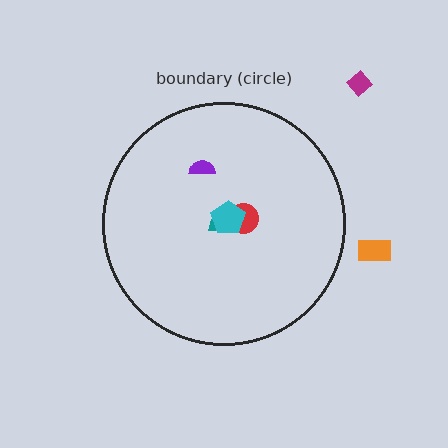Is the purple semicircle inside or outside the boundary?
Inside.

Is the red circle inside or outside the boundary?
Inside.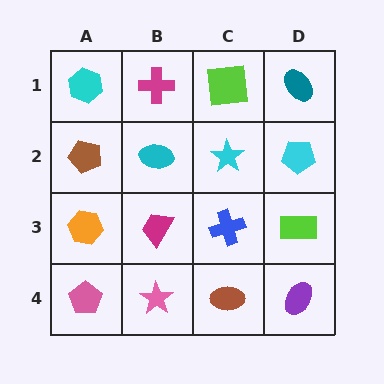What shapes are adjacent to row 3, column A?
A brown pentagon (row 2, column A), a pink pentagon (row 4, column A), a magenta trapezoid (row 3, column B).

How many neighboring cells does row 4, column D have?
2.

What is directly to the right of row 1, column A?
A magenta cross.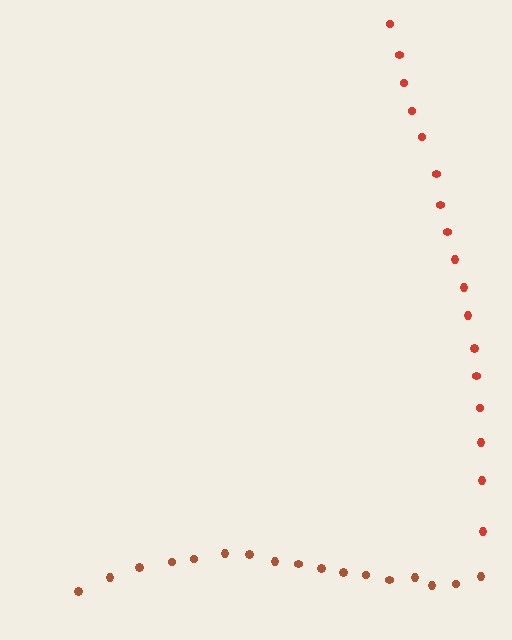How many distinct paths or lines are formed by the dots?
There are 2 distinct paths.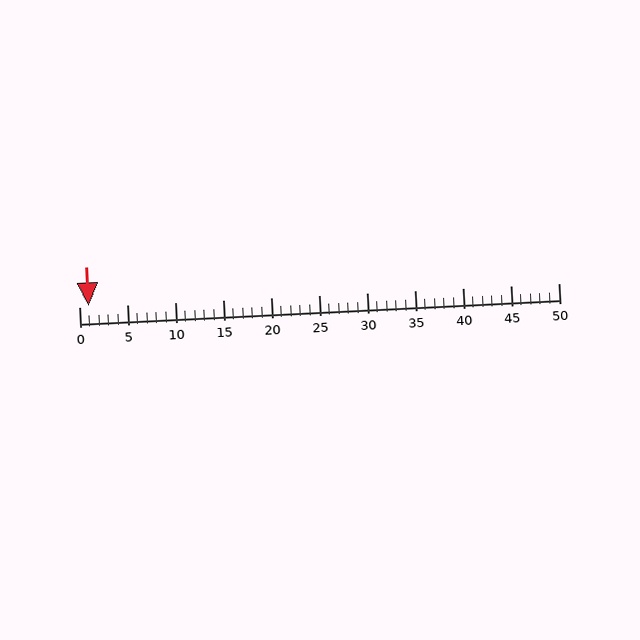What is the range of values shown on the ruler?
The ruler shows values from 0 to 50.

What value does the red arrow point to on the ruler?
The red arrow points to approximately 1.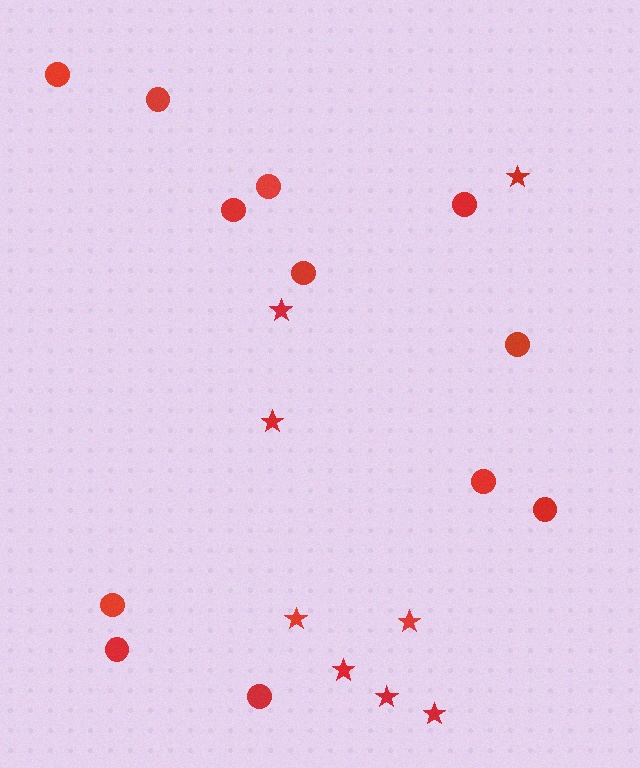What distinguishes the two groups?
There are 2 groups: one group of circles (12) and one group of stars (8).